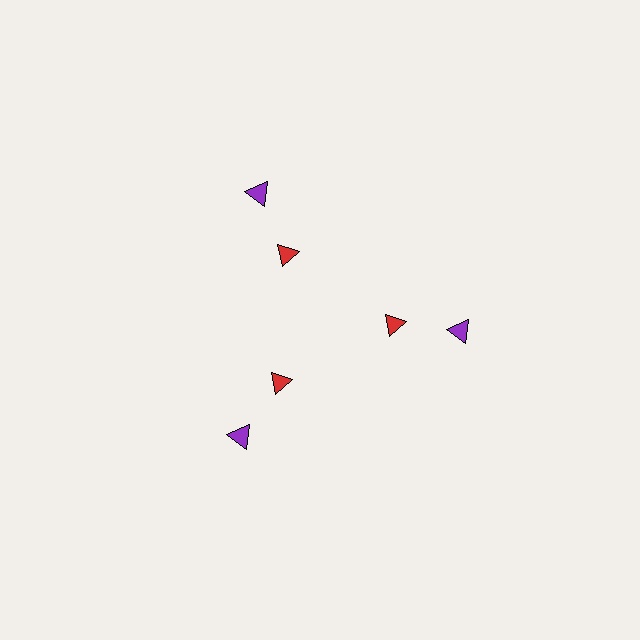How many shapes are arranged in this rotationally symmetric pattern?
There are 6 shapes, arranged in 3 groups of 2.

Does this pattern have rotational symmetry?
Yes, this pattern has 3-fold rotational symmetry. It looks the same after rotating 120 degrees around the center.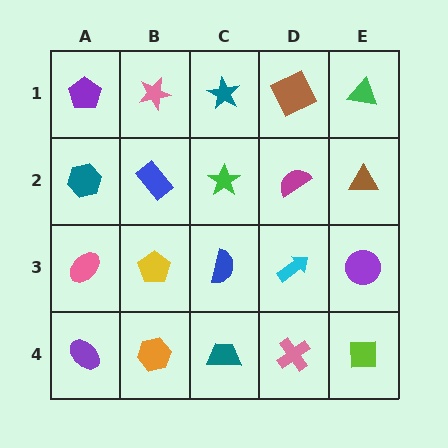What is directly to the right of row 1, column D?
A green triangle.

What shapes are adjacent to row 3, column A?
A teal hexagon (row 2, column A), a purple ellipse (row 4, column A), a yellow pentagon (row 3, column B).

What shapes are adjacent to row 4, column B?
A yellow pentagon (row 3, column B), a purple ellipse (row 4, column A), a teal trapezoid (row 4, column C).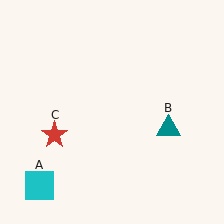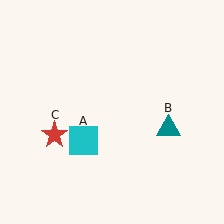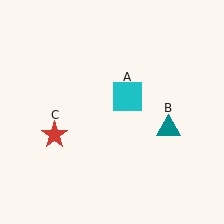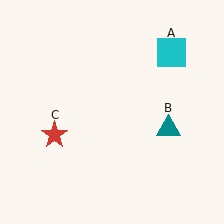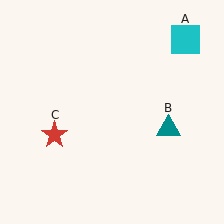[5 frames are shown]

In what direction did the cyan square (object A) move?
The cyan square (object A) moved up and to the right.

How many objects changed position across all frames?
1 object changed position: cyan square (object A).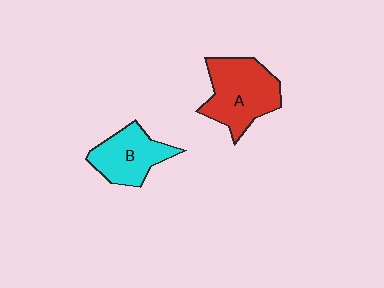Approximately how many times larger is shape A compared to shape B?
Approximately 1.3 times.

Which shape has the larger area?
Shape A (red).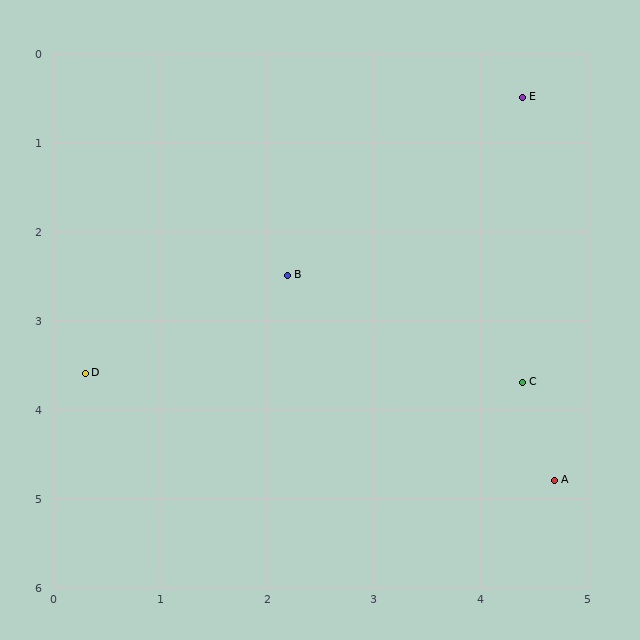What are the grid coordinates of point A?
Point A is at approximately (4.7, 4.8).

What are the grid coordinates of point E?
Point E is at approximately (4.4, 0.5).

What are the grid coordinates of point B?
Point B is at approximately (2.2, 2.5).